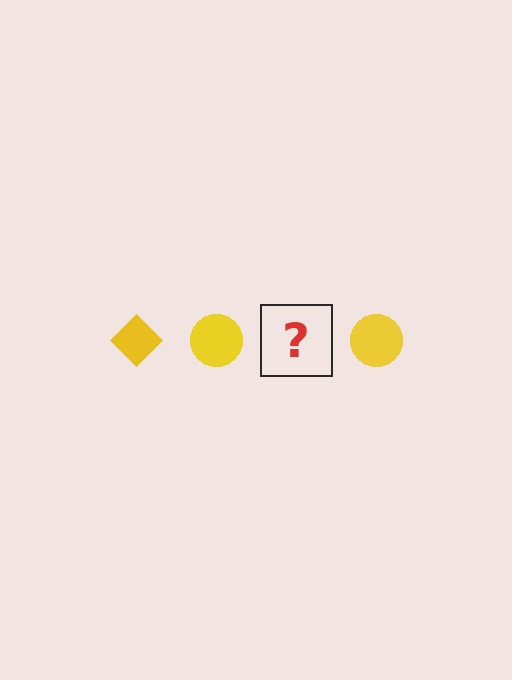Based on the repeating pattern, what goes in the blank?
The blank should be a yellow diamond.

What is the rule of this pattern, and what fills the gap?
The rule is that the pattern cycles through diamond, circle shapes in yellow. The gap should be filled with a yellow diamond.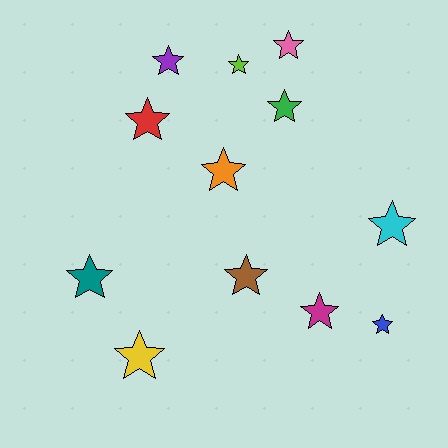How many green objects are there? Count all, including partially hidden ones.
There is 1 green object.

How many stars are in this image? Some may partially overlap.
There are 12 stars.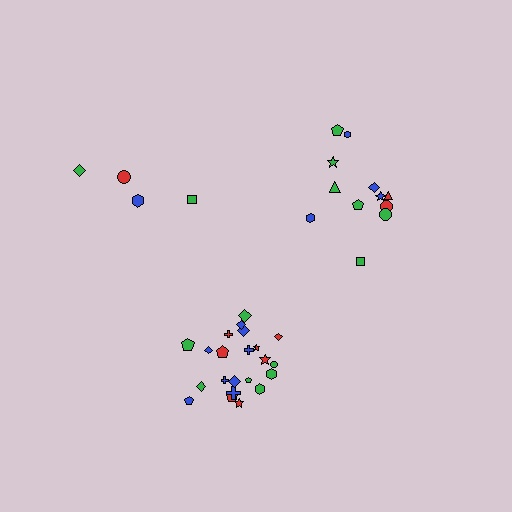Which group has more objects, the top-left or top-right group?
The top-right group.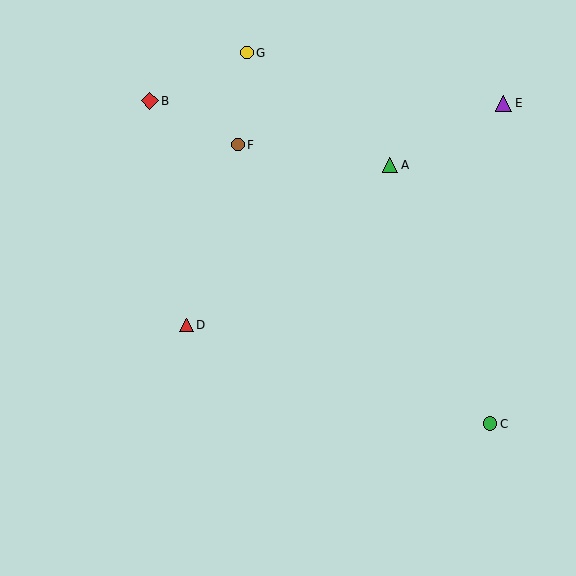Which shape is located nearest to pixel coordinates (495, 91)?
The purple triangle (labeled E) at (504, 103) is nearest to that location.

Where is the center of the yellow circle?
The center of the yellow circle is at (247, 53).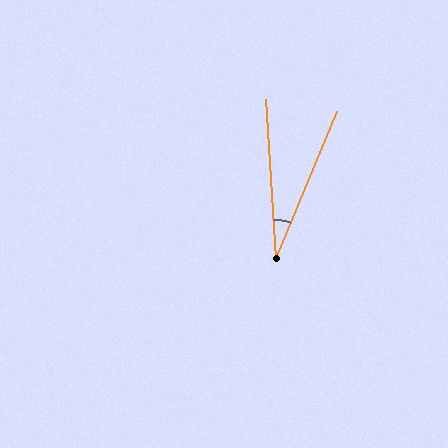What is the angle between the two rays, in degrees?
Approximately 26 degrees.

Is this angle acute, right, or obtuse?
It is acute.